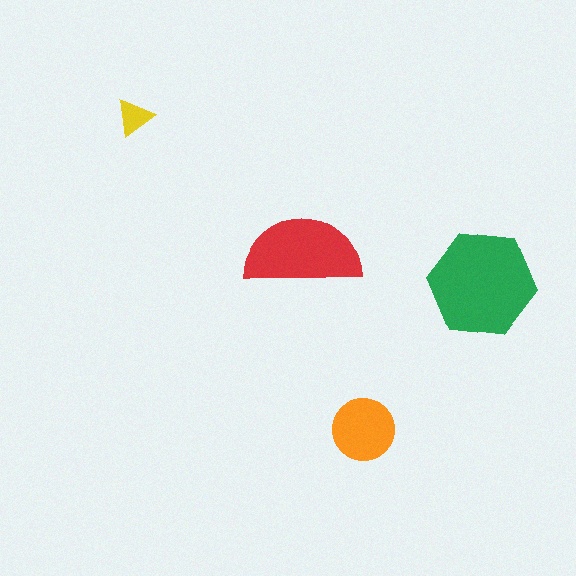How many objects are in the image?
There are 4 objects in the image.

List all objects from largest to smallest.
The green hexagon, the red semicircle, the orange circle, the yellow triangle.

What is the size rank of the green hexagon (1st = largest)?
1st.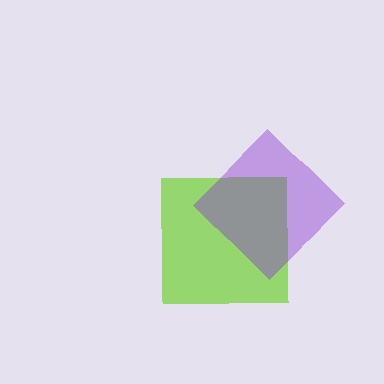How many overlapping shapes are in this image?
There are 2 overlapping shapes in the image.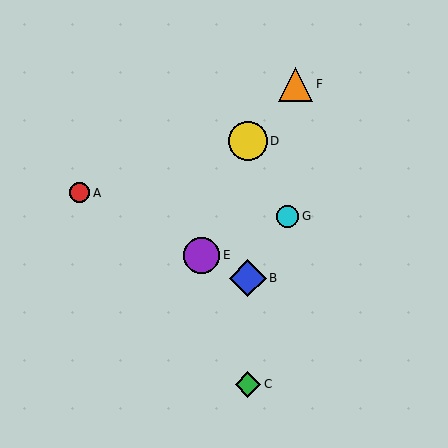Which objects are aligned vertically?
Objects B, C, D are aligned vertically.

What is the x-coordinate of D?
Object D is at x≈248.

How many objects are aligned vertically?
3 objects (B, C, D) are aligned vertically.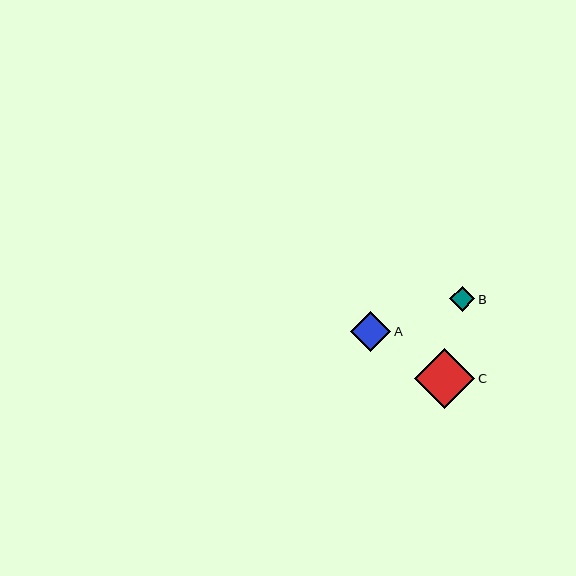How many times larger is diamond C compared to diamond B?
Diamond C is approximately 2.4 times the size of diamond B.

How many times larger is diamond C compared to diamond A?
Diamond C is approximately 1.5 times the size of diamond A.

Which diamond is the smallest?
Diamond B is the smallest with a size of approximately 25 pixels.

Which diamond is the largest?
Diamond C is the largest with a size of approximately 60 pixels.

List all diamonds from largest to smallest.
From largest to smallest: C, A, B.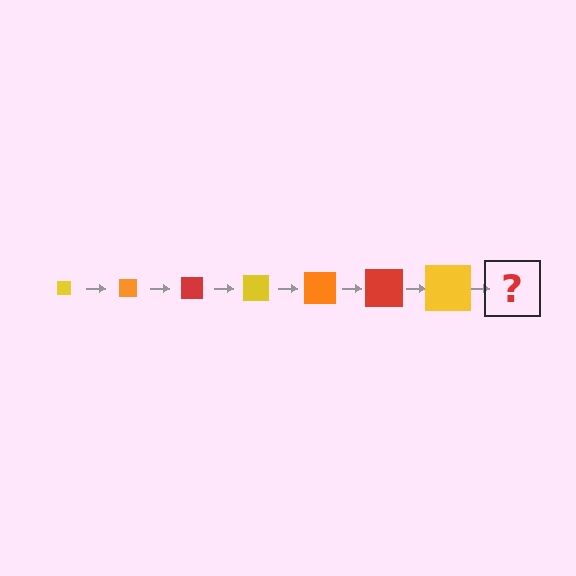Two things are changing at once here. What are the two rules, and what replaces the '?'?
The two rules are that the square grows larger each step and the color cycles through yellow, orange, and red. The '?' should be an orange square, larger than the previous one.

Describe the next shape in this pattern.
It should be an orange square, larger than the previous one.